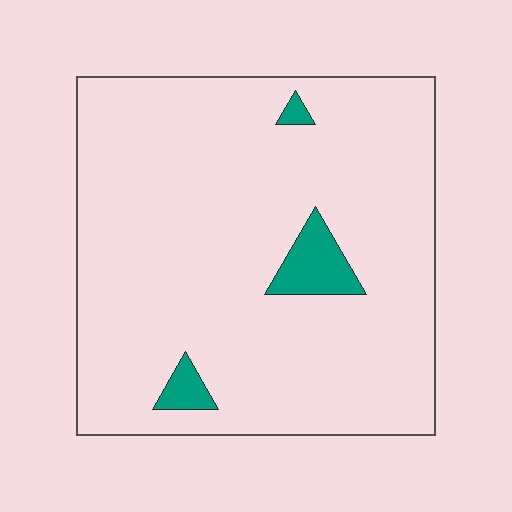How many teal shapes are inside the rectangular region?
3.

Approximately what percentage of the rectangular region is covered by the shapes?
Approximately 5%.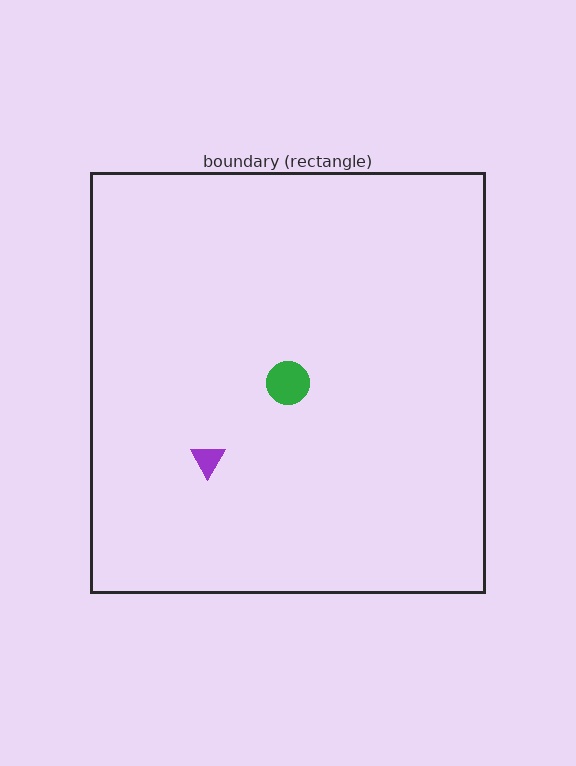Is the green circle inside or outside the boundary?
Inside.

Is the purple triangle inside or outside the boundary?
Inside.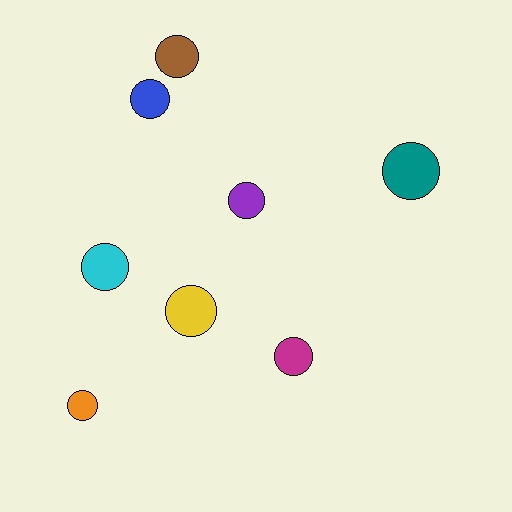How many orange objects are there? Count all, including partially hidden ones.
There is 1 orange object.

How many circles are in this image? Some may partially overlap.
There are 8 circles.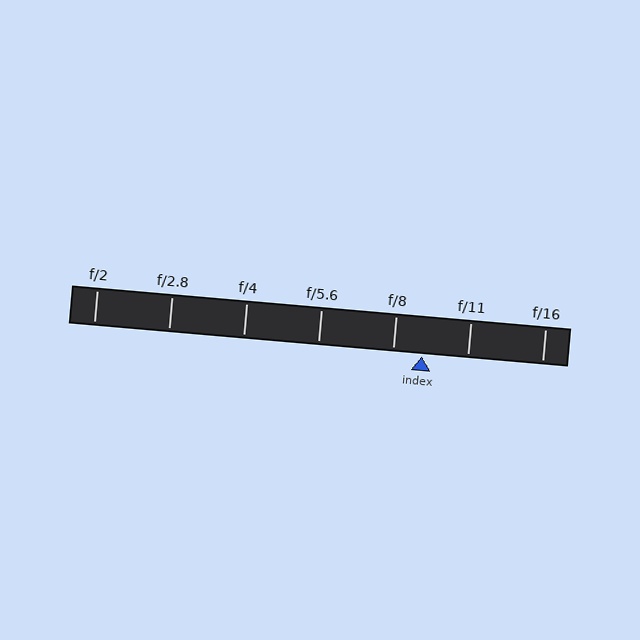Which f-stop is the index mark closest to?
The index mark is closest to f/8.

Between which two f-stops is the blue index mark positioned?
The index mark is between f/8 and f/11.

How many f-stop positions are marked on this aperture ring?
There are 7 f-stop positions marked.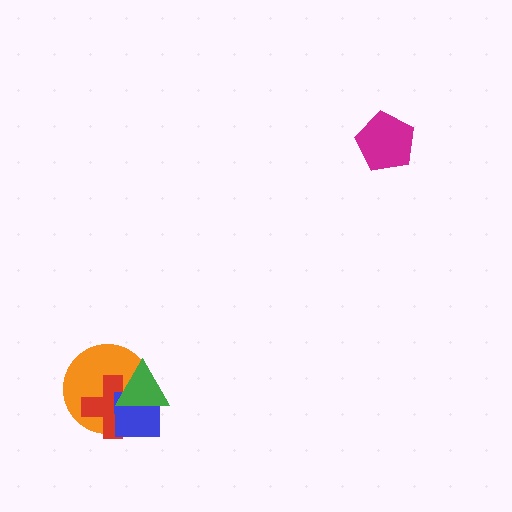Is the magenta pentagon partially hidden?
No, no other shape covers it.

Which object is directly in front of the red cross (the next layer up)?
The blue square is directly in front of the red cross.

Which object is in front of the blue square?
The green triangle is in front of the blue square.